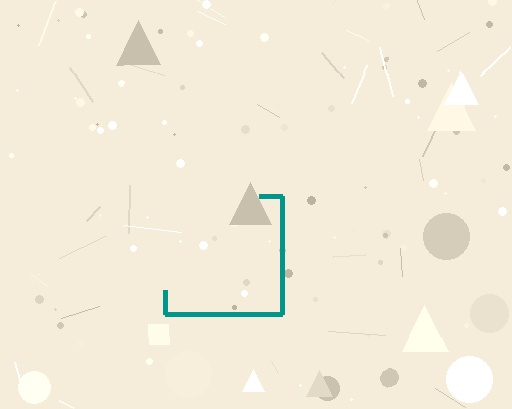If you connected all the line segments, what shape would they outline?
They would outline a square.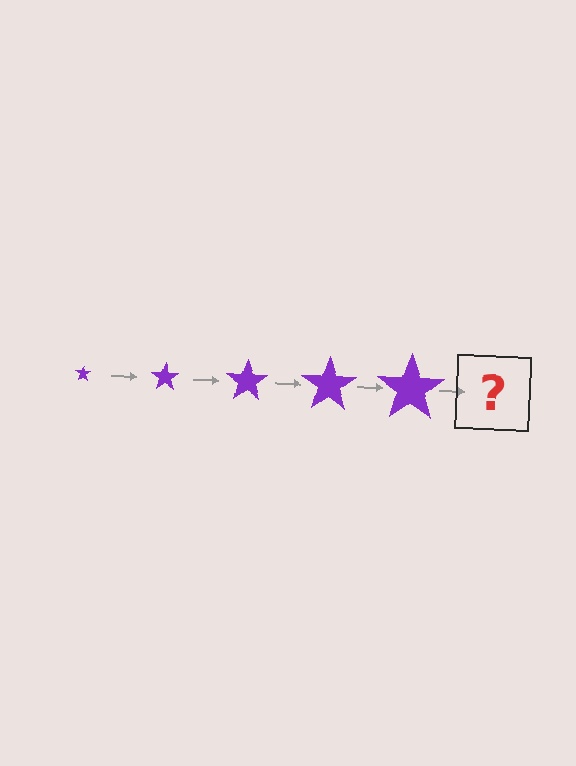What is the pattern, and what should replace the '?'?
The pattern is that the star gets progressively larger each step. The '?' should be a purple star, larger than the previous one.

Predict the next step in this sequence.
The next step is a purple star, larger than the previous one.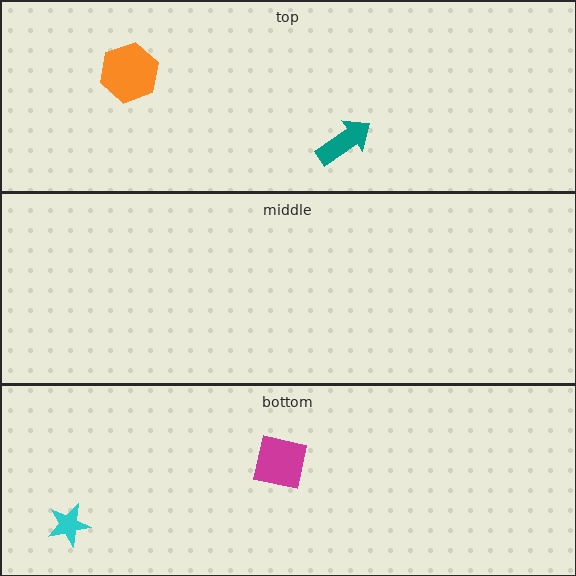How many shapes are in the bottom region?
2.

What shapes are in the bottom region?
The magenta square, the cyan star.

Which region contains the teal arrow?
The top region.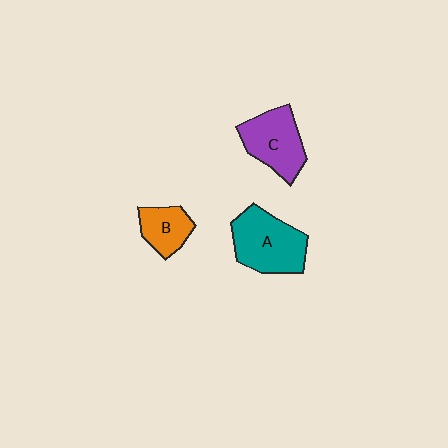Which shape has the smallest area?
Shape B (orange).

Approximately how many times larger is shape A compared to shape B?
Approximately 1.8 times.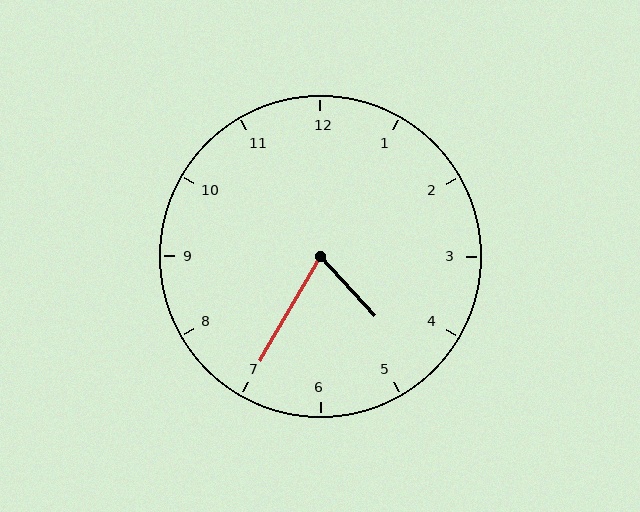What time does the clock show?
4:35.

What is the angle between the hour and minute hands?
Approximately 72 degrees.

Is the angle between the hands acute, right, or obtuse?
It is acute.